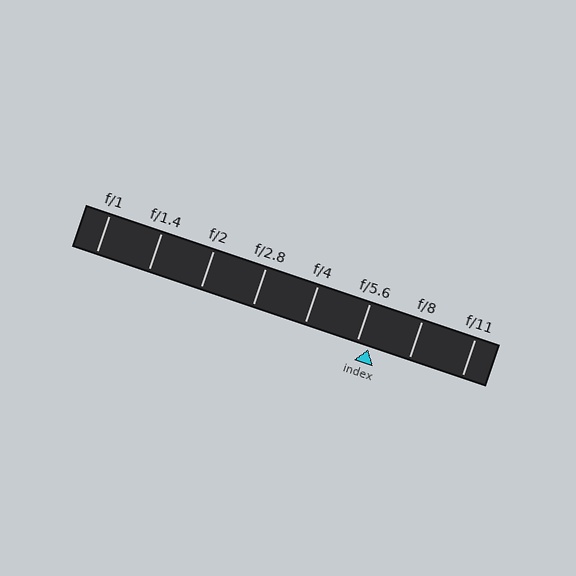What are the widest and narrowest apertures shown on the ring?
The widest aperture shown is f/1 and the narrowest is f/11.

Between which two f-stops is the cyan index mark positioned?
The index mark is between f/5.6 and f/8.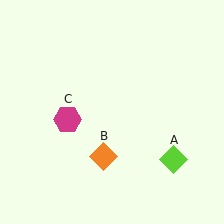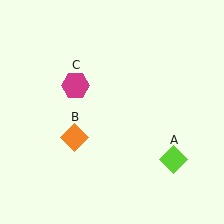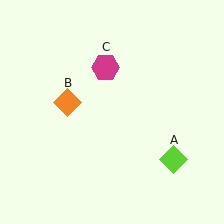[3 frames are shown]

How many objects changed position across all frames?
2 objects changed position: orange diamond (object B), magenta hexagon (object C).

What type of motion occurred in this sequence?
The orange diamond (object B), magenta hexagon (object C) rotated clockwise around the center of the scene.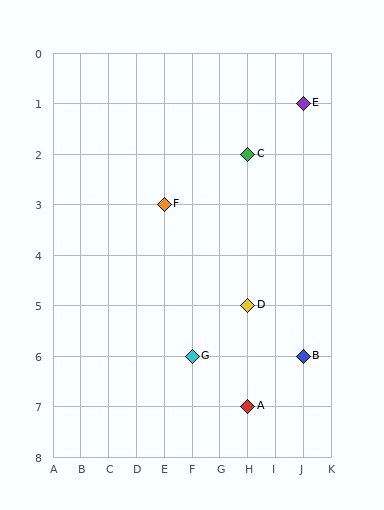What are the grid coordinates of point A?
Point A is at grid coordinates (H, 7).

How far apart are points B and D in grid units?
Points B and D are 2 columns and 1 row apart (about 2.2 grid units diagonally).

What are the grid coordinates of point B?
Point B is at grid coordinates (J, 6).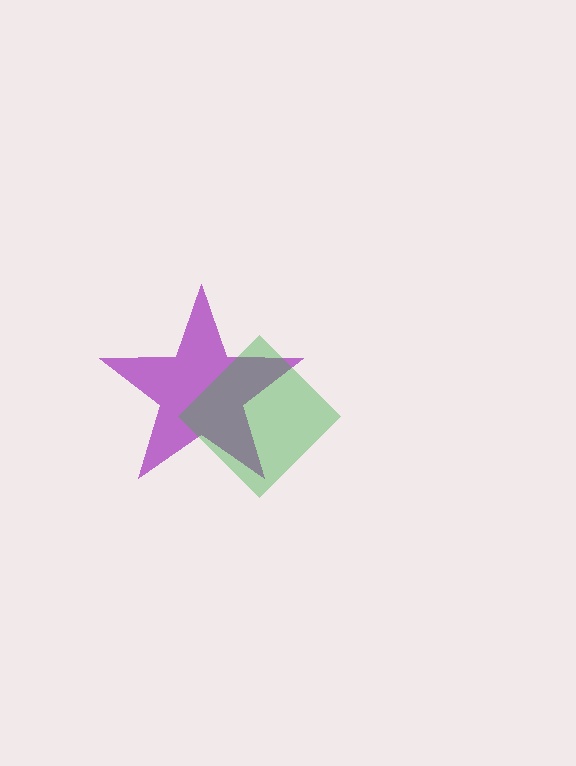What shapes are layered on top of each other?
The layered shapes are: a purple star, a green diamond.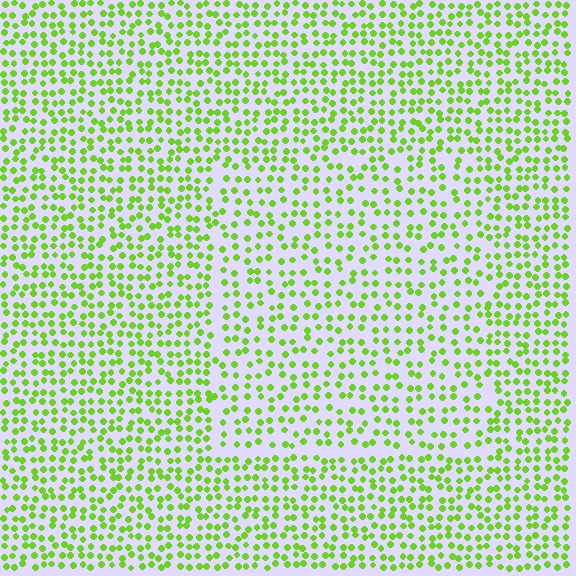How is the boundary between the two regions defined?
The boundary is defined by a change in element density (approximately 1.4x ratio). All elements are the same color, size, and shape.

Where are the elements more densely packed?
The elements are more densely packed outside the rectangle boundary.